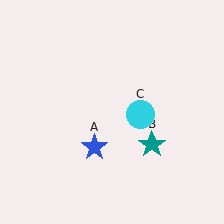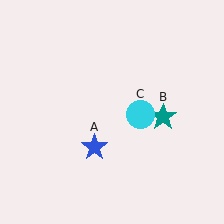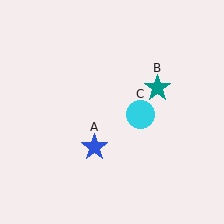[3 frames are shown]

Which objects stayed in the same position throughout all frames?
Blue star (object A) and cyan circle (object C) remained stationary.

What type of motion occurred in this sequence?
The teal star (object B) rotated counterclockwise around the center of the scene.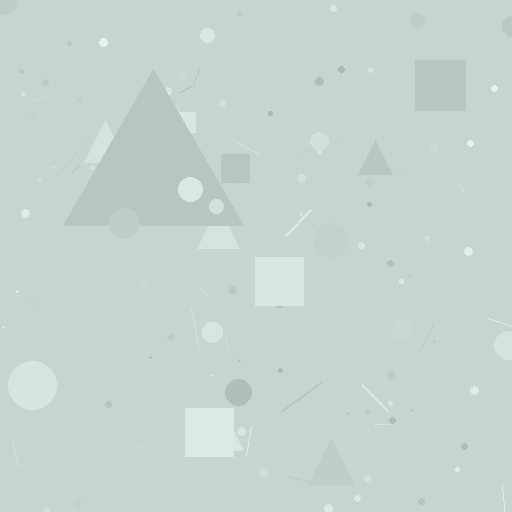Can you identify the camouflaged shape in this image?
The camouflaged shape is a triangle.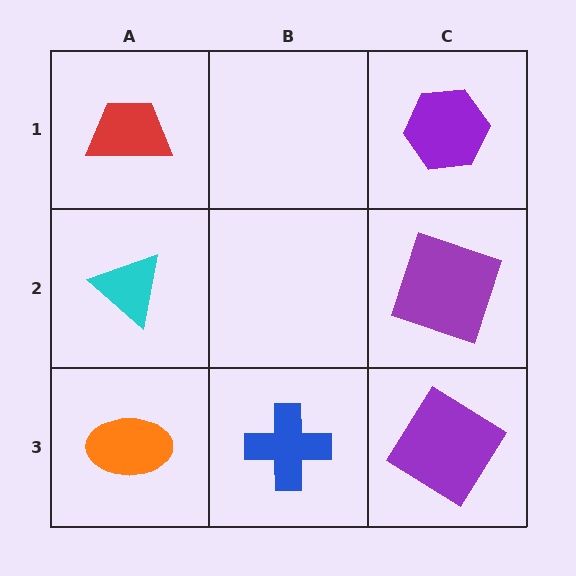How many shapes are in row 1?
2 shapes.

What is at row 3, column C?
A purple diamond.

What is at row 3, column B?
A blue cross.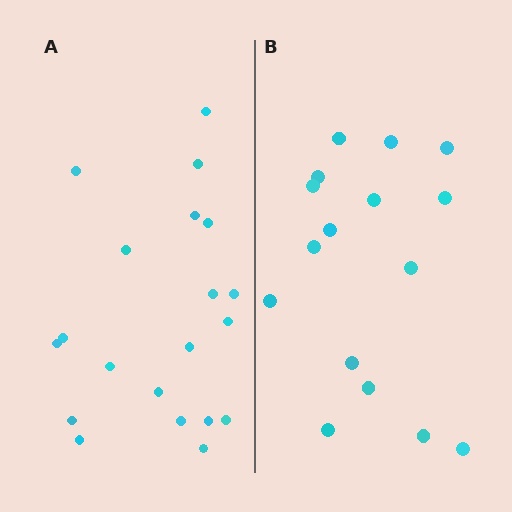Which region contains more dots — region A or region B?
Region A (the left region) has more dots.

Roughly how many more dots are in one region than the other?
Region A has about 4 more dots than region B.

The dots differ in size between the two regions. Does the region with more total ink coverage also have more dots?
No. Region B has more total ink coverage because its dots are larger, but region A actually contains more individual dots. Total area can be misleading — the number of items is what matters here.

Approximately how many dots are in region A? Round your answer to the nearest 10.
About 20 dots.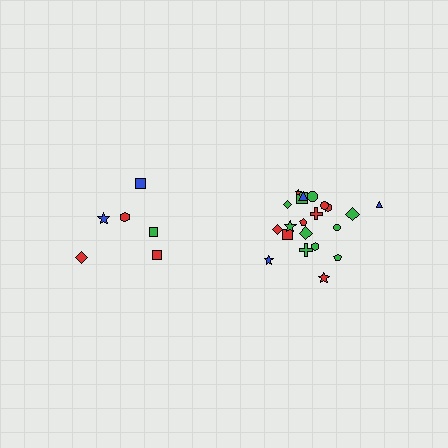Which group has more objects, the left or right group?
The right group.